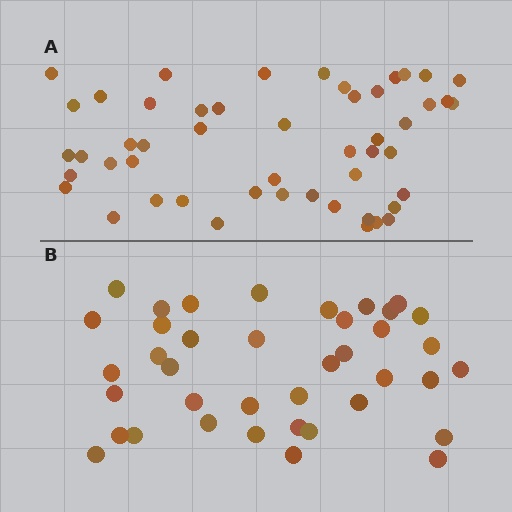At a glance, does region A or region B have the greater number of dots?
Region A (the top region) has more dots.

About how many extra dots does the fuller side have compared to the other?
Region A has roughly 12 or so more dots than region B.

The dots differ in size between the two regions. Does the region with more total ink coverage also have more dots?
No. Region B has more total ink coverage because its dots are larger, but region A actually contains more individual dots. Total area can be misleading — the number of items is what matters here.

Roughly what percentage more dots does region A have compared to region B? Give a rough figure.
About 30% more.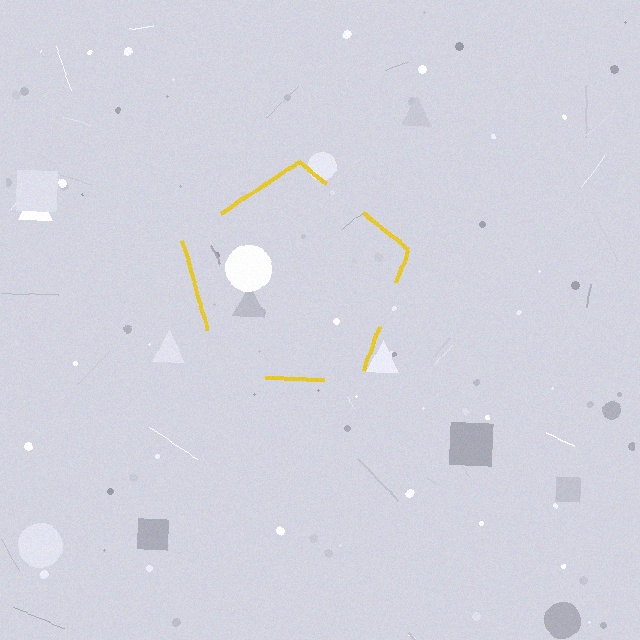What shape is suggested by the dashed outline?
The dashed outline suggests a pentagon.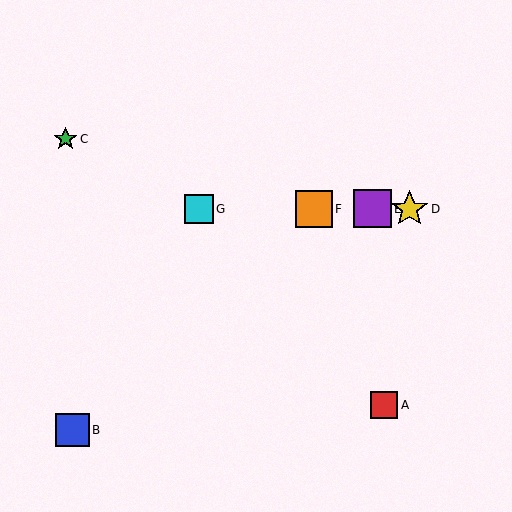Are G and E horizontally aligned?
Yes, both are at y≈209.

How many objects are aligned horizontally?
4 objects (D, E, F, G) are aligned horizontally.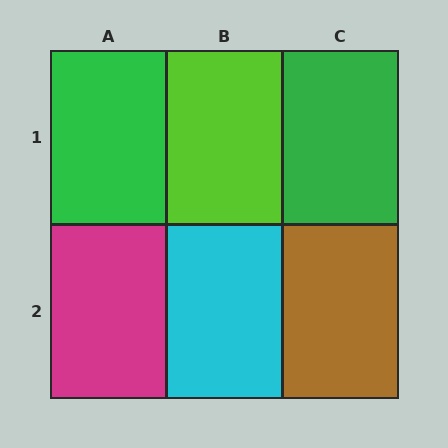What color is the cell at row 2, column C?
Brown.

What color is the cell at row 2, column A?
Magenta.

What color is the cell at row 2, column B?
Cyan.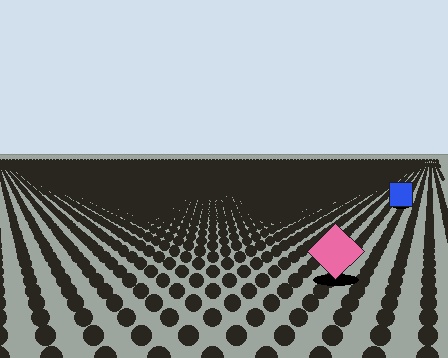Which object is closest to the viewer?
The pink diamond is closest. The texture marks near it are larger and more spread out.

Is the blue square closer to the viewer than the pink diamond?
No. The pink diamond is closer — you can tell from the texture gradient: the ground texture is coarser near it.